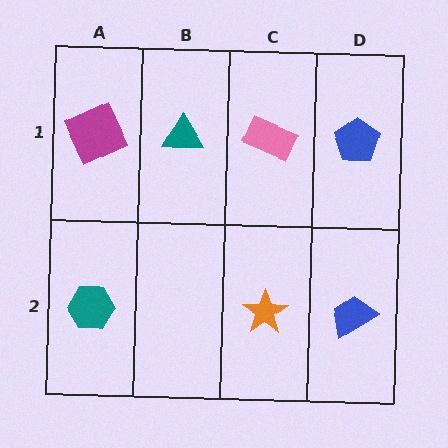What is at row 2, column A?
A teal hexagon.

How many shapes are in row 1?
4 shapes.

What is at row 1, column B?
A teal triangle.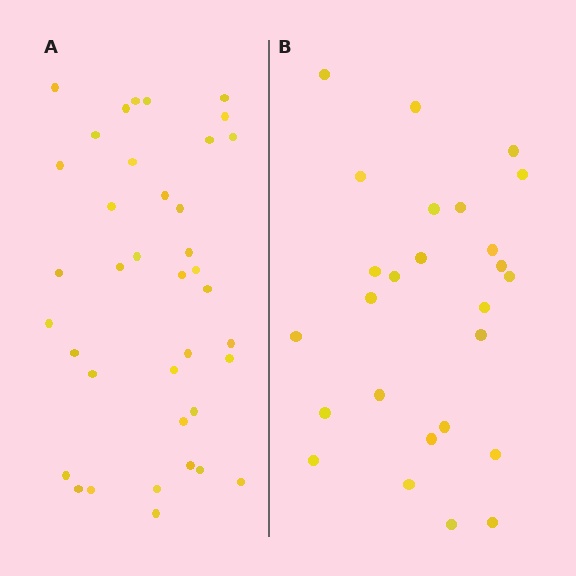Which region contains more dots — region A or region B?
Region A (the left region) has more dots.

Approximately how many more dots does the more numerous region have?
Region A has roughly 12 or so more dots than region B.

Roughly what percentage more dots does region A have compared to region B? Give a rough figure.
About 45% more.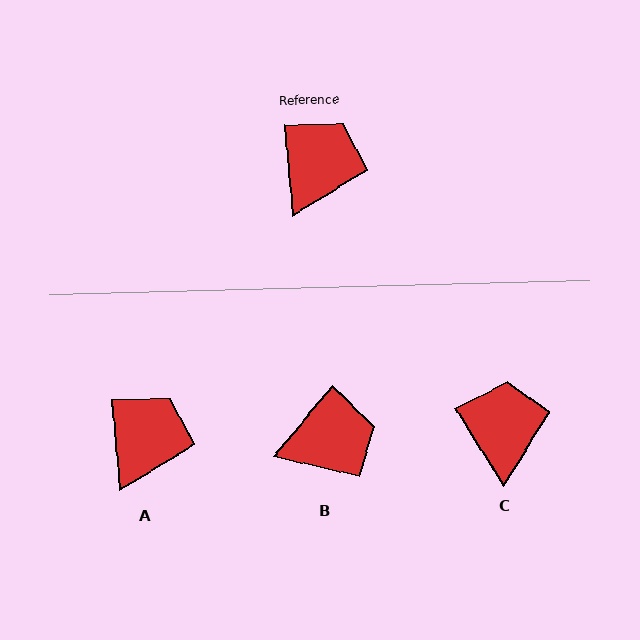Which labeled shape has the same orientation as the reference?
A.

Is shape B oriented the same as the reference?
No, it is off by about 44 degrees.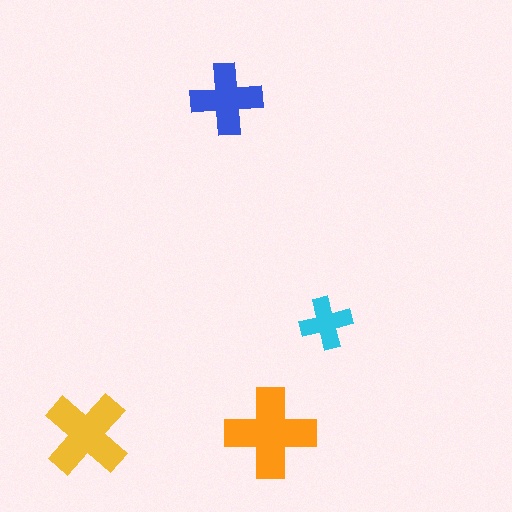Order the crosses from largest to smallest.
the orange one, the yellow one, the blue one, the cyan one.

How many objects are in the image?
There are 4 objects in the image.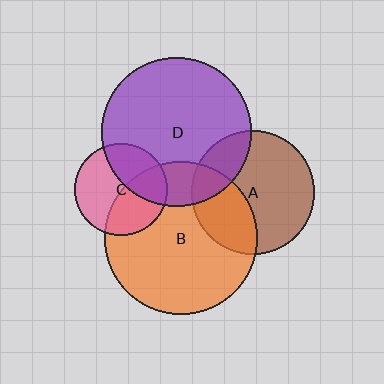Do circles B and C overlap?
Yes.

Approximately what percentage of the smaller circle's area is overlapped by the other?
Approximately 45%.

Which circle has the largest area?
Circle B (orange).